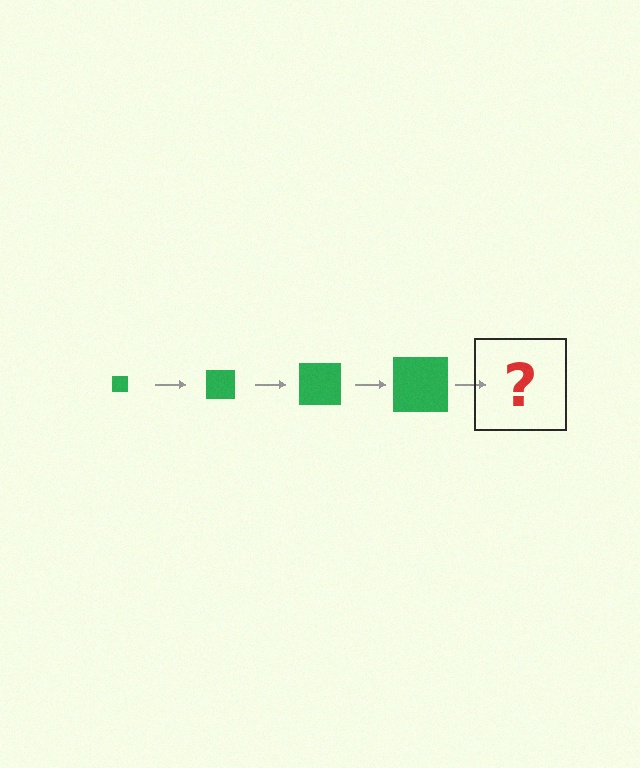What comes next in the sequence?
The next element should be a green square, larger than the previous one.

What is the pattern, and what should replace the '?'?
The pattern is that the square gets progressively larger each step. The '?' should be a green square, larger than the previous one.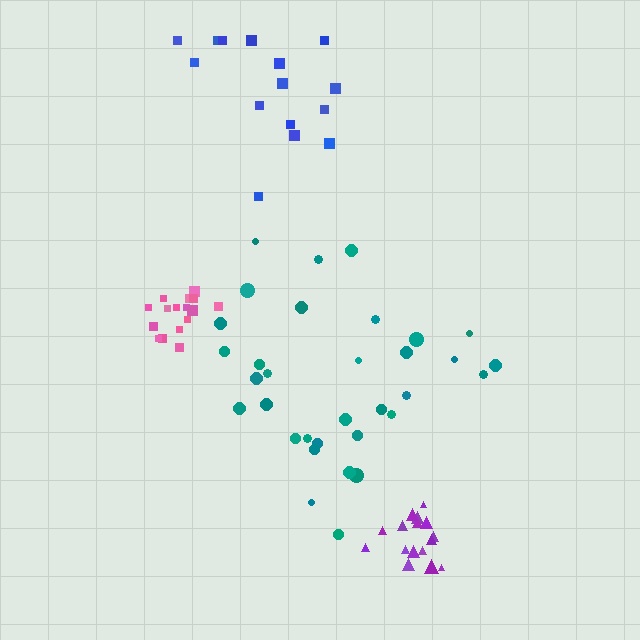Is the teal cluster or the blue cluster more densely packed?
Teal.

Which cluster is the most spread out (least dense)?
Blue.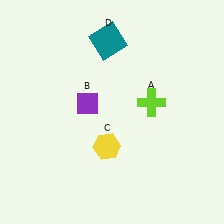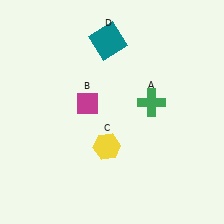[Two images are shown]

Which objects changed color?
A changed from lime to green. B changed from purple to magenta.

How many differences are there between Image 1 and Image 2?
There are 2 differences between the two images.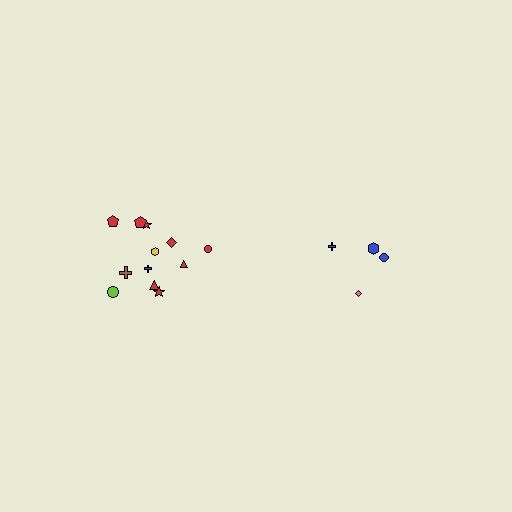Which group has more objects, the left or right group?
The left group.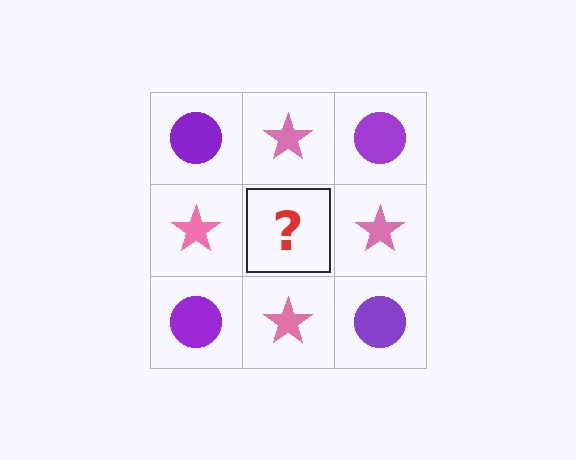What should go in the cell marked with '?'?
The missing cell should contain a purple circle.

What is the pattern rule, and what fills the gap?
The rule is that it alternates purple circle and pink star in a checkerboard pattern. The gap should be filled with a purple circle.